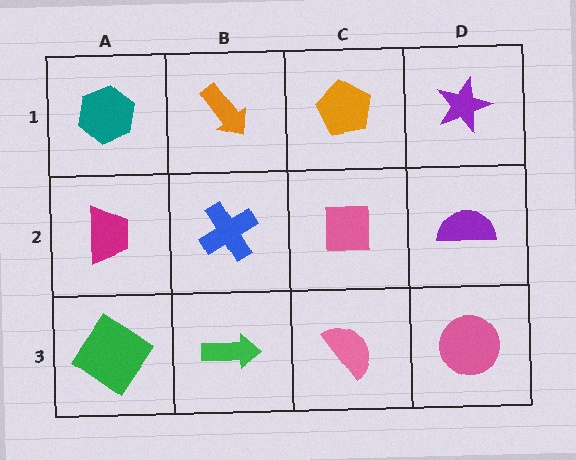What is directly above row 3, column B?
A blue cross.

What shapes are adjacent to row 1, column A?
A magenta trapezoid (row 2, column A), an orange arrow (row 1, column B).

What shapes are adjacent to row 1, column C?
A pink square (row 2, column C), an orange arrow (row 1, column B), a purple star (row 1, column D).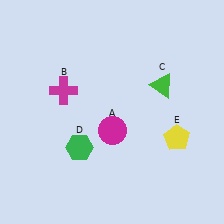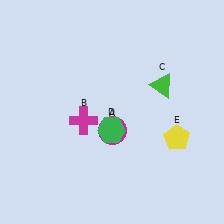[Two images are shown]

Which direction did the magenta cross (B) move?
The magenta cross (B) moved down.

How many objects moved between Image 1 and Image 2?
2 objects moved between the two images.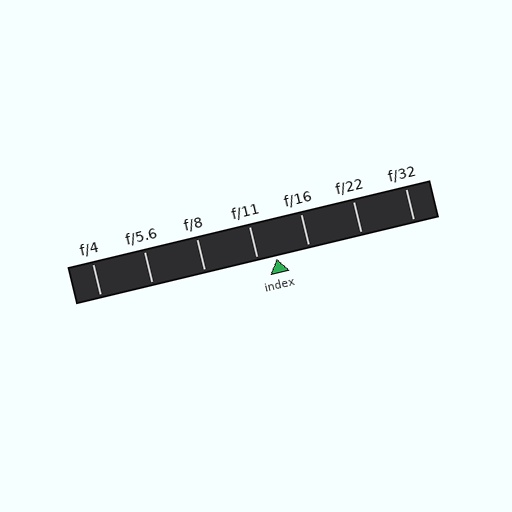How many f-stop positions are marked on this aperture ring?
There are 7 f-stop positions marked.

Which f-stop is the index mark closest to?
The index mark is closest to f/11.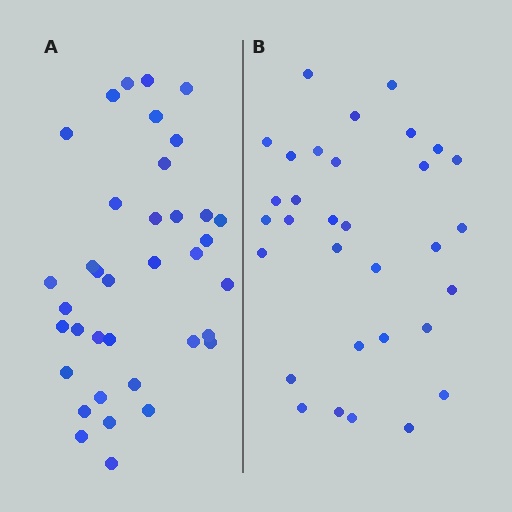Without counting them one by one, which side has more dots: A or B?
Region A (the left region) has more dots.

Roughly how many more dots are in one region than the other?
Region A has about 5 more dots than region B.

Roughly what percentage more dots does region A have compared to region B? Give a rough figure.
About 15% more.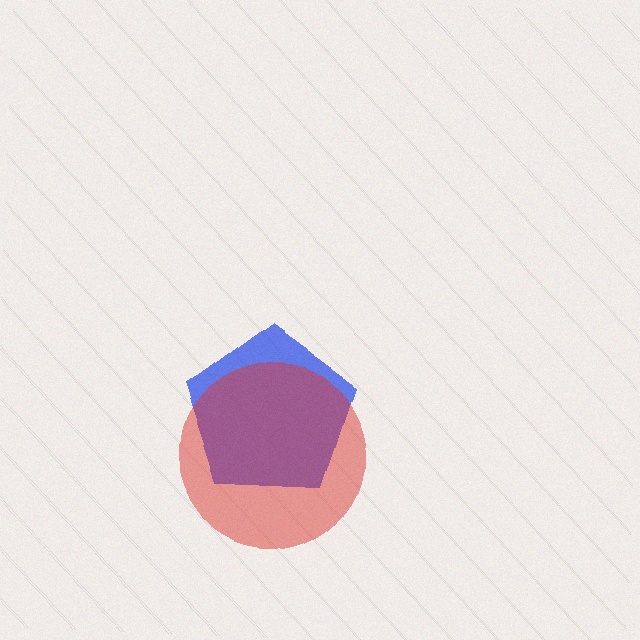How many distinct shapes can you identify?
There are 2 distinct shapes: a blue pentagon, a red circle.